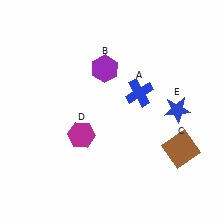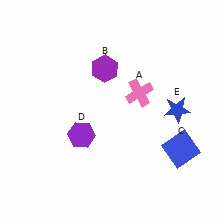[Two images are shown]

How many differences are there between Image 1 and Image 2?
There are 3 differences between the two images.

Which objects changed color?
A changed from blue to pink. C changed from brown to blue. D changed from magenta to purple.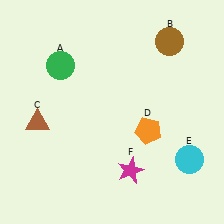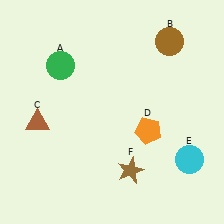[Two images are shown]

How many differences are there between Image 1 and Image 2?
There is 1 difference between the two images.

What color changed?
The star (F) changed from magenta in Image 1 to brown in Image 2.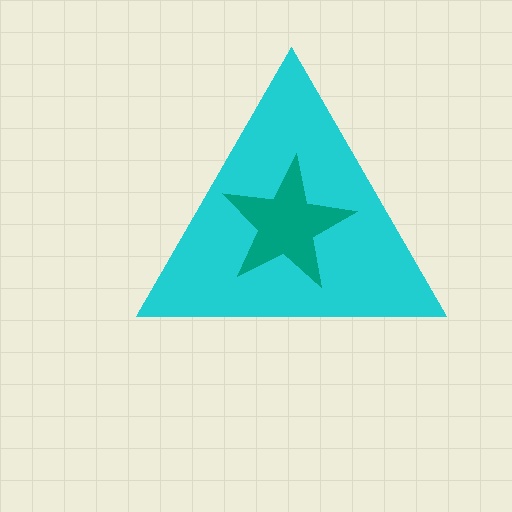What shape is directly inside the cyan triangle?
The teal star.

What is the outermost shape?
The cyan triangle.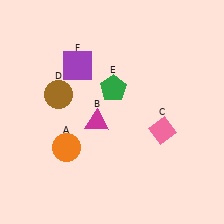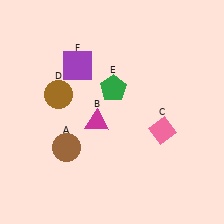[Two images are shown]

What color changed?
The circle (A) changed from orange in Image 1 to brown in Image 2.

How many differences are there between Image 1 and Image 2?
There is 1 difference between the two images.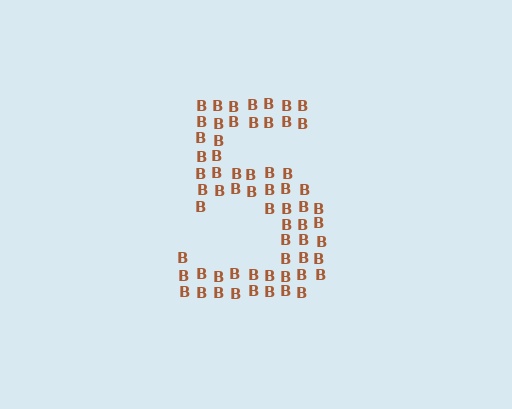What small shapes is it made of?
It is made of small letter B's.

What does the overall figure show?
The overall figure shows the digit 5.